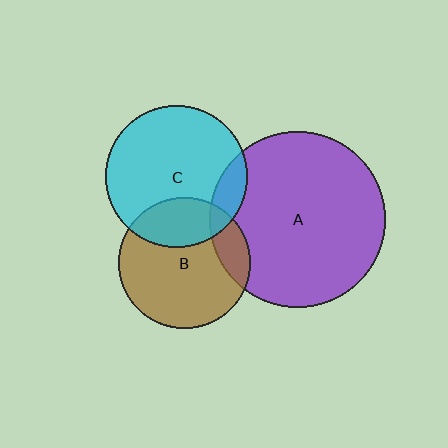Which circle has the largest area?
Circle A (purple).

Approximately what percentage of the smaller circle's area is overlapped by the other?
Approximately 15%.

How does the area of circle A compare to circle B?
Approximately 1.8 times.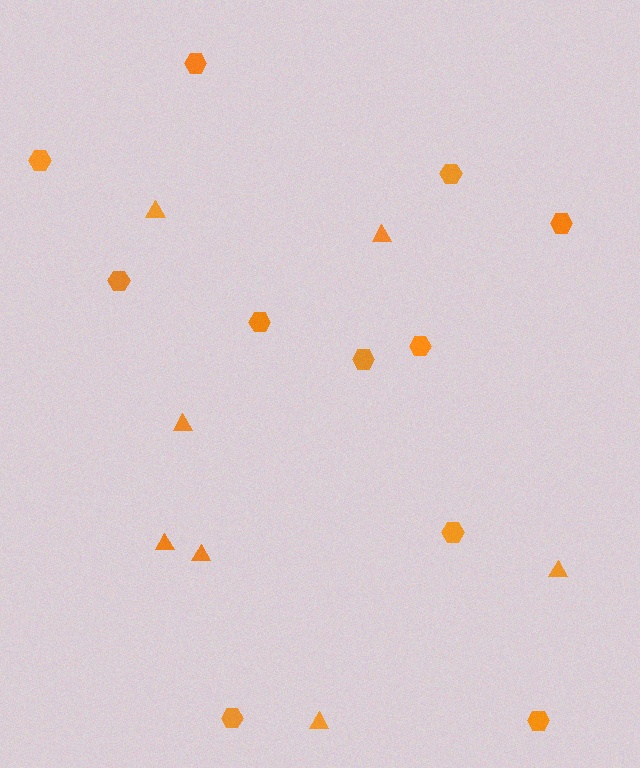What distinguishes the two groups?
There are 2 groups: one group of triangles (7) and one group of hexagons (11).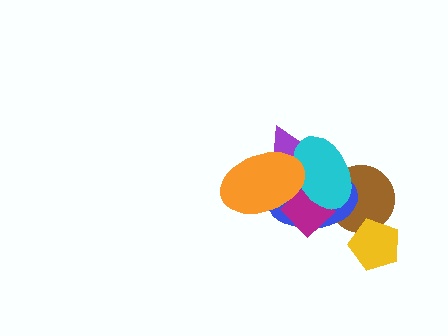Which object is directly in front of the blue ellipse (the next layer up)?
The purple triangle is directly in front of the blue ellipse.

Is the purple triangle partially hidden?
Yes, it is partially covered by another shape.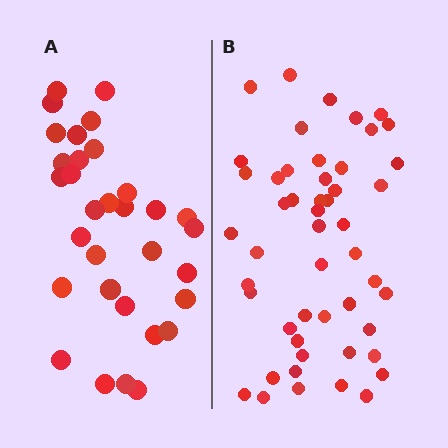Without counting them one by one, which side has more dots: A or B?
Region B (the right region) has more dots.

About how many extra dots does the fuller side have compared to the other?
Region B has approximately 20 more dots than region A.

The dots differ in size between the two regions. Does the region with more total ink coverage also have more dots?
No. Region A has more total ink coverage because its dots are larger, but region B actually contains more individual dots. Total area can be misleading — the number of items is what matters here.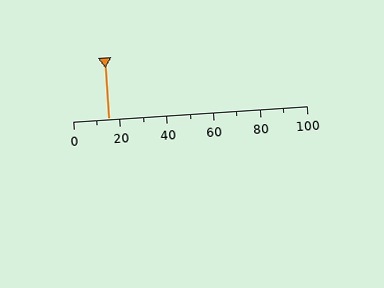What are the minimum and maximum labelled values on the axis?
The axis runs from 0 to 100.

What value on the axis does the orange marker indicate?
The marker indicates approximately 15.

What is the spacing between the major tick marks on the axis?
The major ticks are spaced 20 apart.